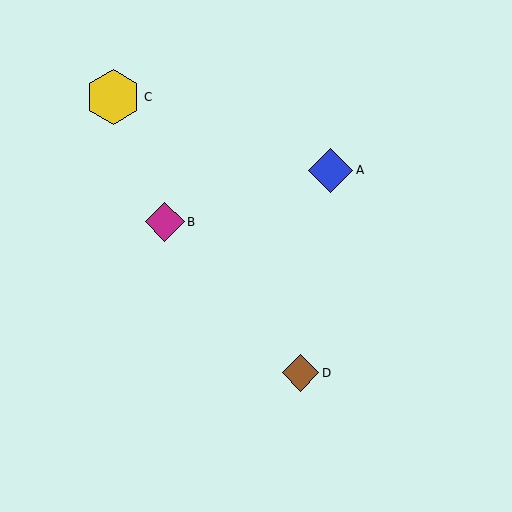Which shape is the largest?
The yellow hexagon (labeled C) is the largest.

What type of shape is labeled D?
Shape D is a brown diamond.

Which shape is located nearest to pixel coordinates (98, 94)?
The yellow hexagon (labeled C) at (113, 97) is nearest to that location.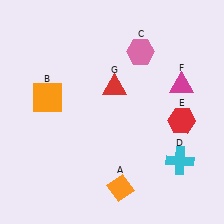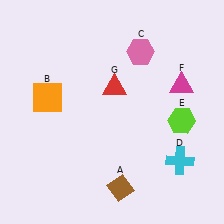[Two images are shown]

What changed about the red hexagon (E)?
In Image 1, E is red. In Image 2, it changed to lime.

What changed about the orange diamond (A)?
In Image 1, A is orange. In Image 2, it changed to brown.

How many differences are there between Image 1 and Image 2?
There are 2 differences between the two images.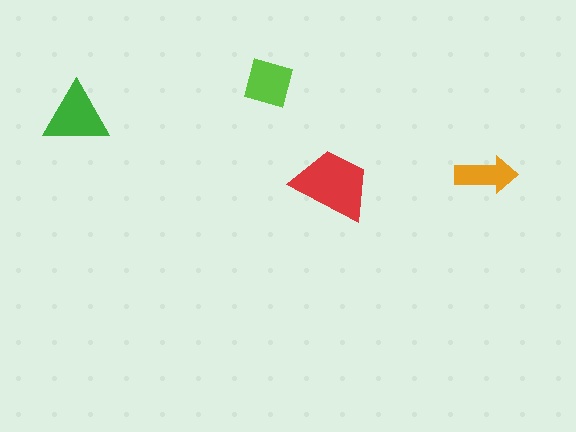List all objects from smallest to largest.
The orange arrow, the lime diamond, the green triangle, the red trapezoid.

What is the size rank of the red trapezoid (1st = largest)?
1st.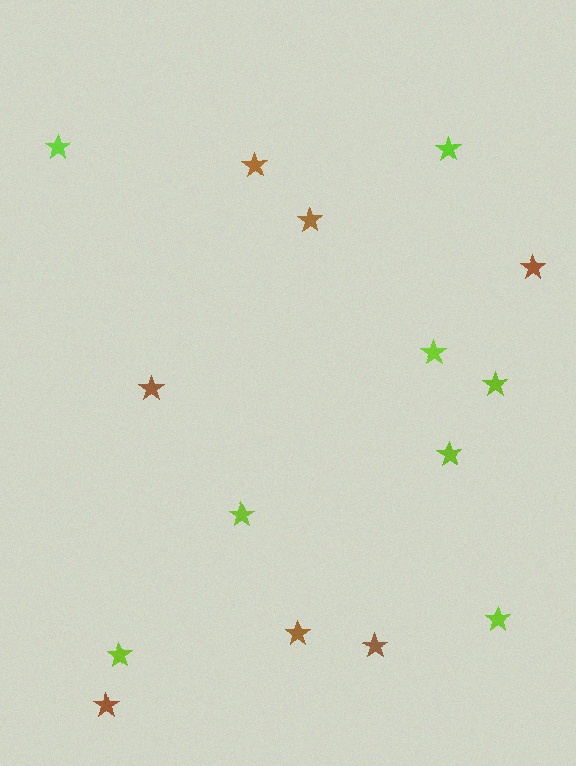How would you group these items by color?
There are 2 groups: one group of lime stars (8) and one group of brown stars (7).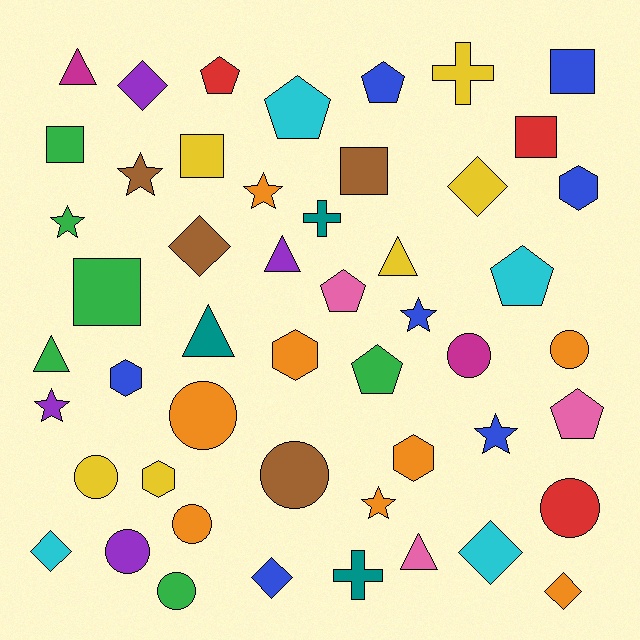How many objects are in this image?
There are 50 objects.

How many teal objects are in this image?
There are 3 teal objects.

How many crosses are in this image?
There are 3 crosses.